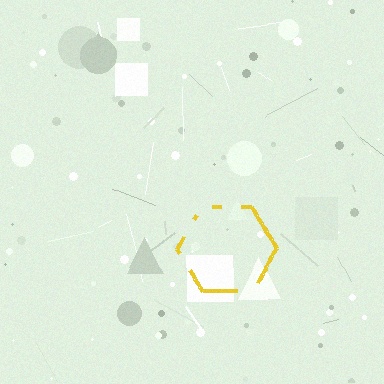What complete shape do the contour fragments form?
The contour fragments form a hexagon.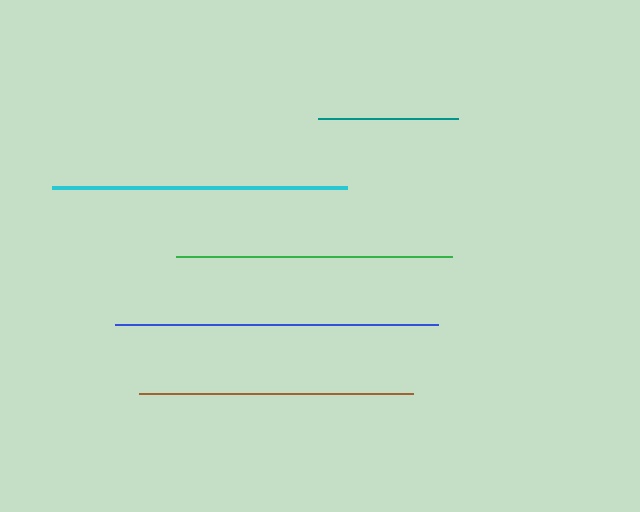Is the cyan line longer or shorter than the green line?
The cyan line is longer than the green line.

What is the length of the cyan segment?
The cyan segment is approximately 296 pixels long.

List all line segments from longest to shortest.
From longest to shortest: blue, cyan, green, brown, teal.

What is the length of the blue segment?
The blue segment is approximately 322 pixels long.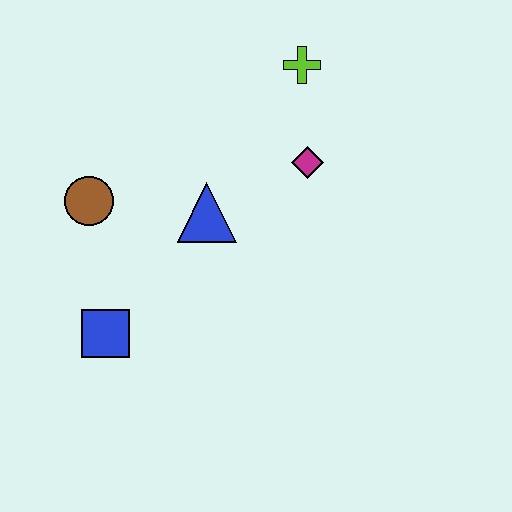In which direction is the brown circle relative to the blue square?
The brown circle is above the blue square.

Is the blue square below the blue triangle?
Yes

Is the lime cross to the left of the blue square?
No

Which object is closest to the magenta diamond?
The lime cross is closest to the magenta diamond.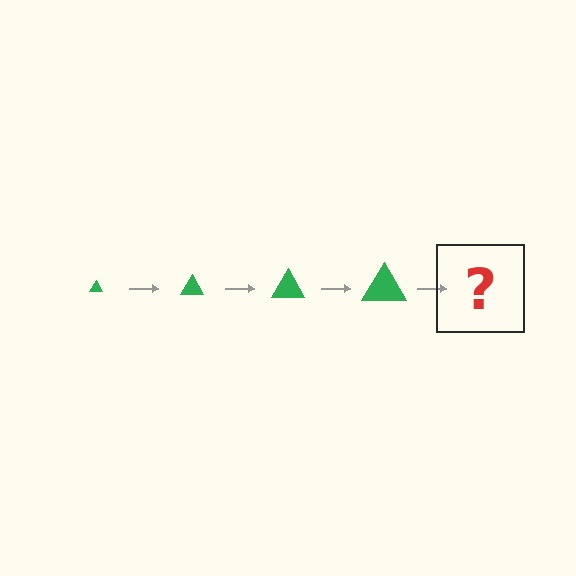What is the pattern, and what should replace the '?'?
The pattern is that the triangle gets progressively larger each step. The '?' should be a green triangle, larger than the previous one.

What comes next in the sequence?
The next element should be a green triangle, larger than the previous one.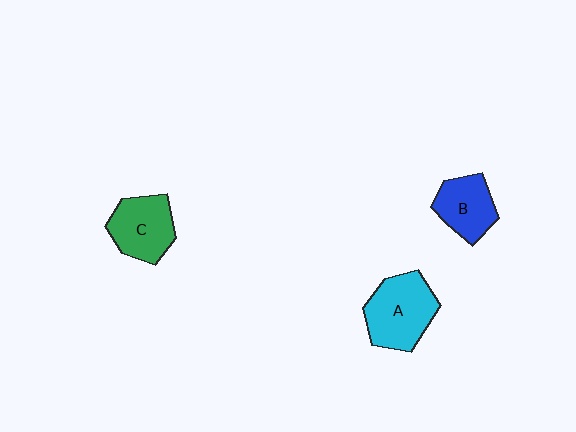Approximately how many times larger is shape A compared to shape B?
Approximately 1.4 times.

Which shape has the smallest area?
Shape B (blue).